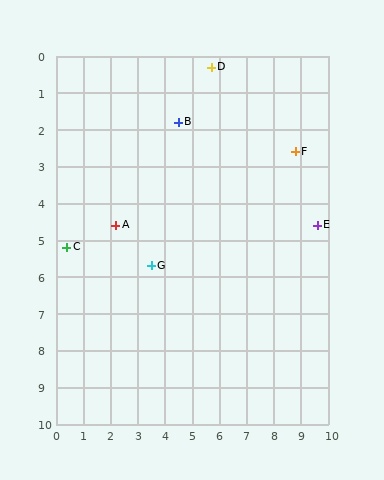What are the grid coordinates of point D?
Point D is at approximately (5.7, 0.3).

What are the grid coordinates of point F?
Point F is at approximately (8.8, 2.6).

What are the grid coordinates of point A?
Point A is at approximately (2.2, 4.6).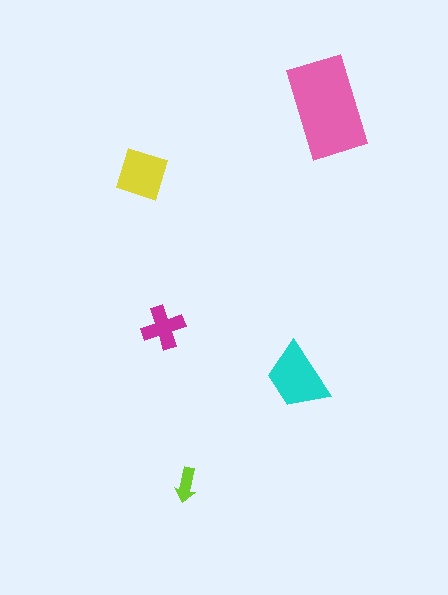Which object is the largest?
The pink rectangle.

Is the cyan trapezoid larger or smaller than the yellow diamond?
Larger.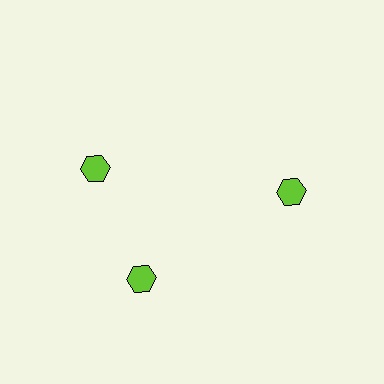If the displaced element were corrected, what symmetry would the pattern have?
It would have 3-fold rotational symmetry — the pattern would map onto itself every 120 degrees.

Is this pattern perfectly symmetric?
No. The 3 lime hexagons are arranged in a ring, but one element near the 11 o'clock position is rotated out of alignment along the ring, breaking the 3-fold rotational symmetry.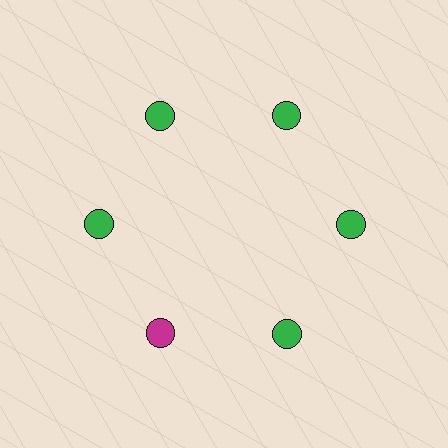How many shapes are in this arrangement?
There are 6 shapes arranged in a ring pattern.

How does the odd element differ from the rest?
It has a different color: magenta instead of green.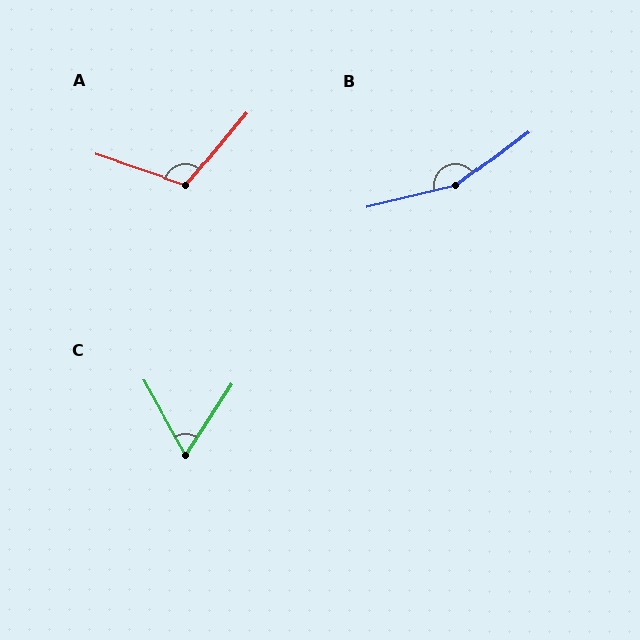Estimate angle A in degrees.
Approximately 111 degrees.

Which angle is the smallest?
C, at approximately 62 degrees.